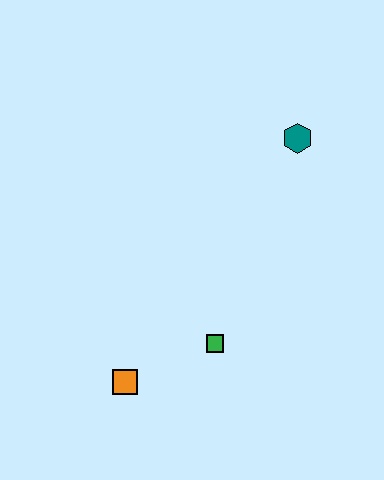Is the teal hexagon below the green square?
No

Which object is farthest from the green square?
The teal hexagon is farthest from the green square.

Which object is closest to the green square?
The orange square is closest to the green square.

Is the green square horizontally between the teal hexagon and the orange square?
Yes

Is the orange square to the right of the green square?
No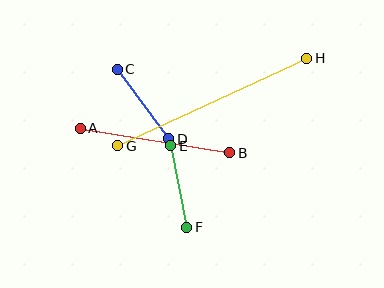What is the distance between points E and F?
The distance is approximately 83 pixels.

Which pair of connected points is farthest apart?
Points G and H are farthest apart.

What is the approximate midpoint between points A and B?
The midpoint is at approximately (155, 141) pixels.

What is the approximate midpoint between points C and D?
The midpoint is at approximately (143, 104) pixels.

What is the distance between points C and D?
The distance is approximately 86 pixels.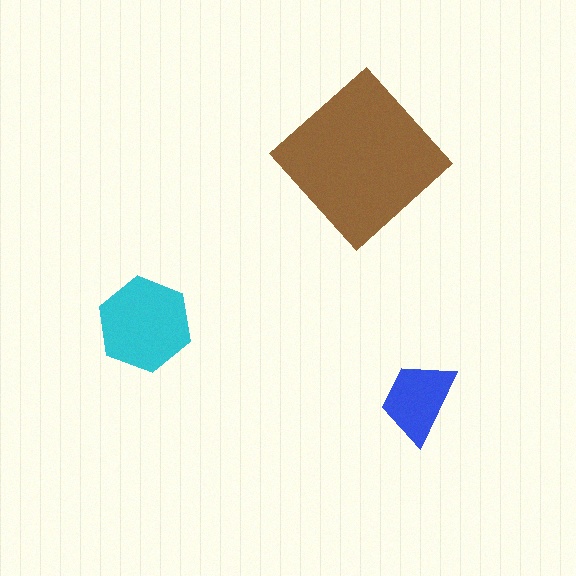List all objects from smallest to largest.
The blue trapezoid, the cyan hexagon, the brown diamond.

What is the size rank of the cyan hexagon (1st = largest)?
2nd.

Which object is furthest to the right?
The blue trapezoid is rightmost.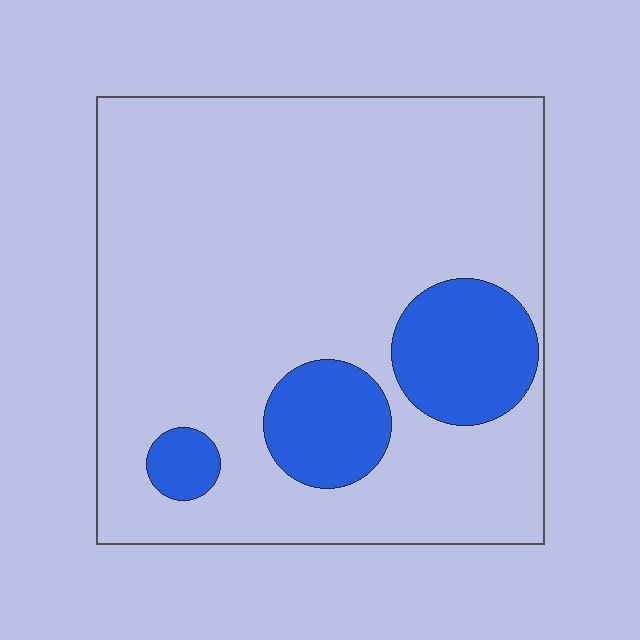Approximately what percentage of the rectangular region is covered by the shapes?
Approximately 15%.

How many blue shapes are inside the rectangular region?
3.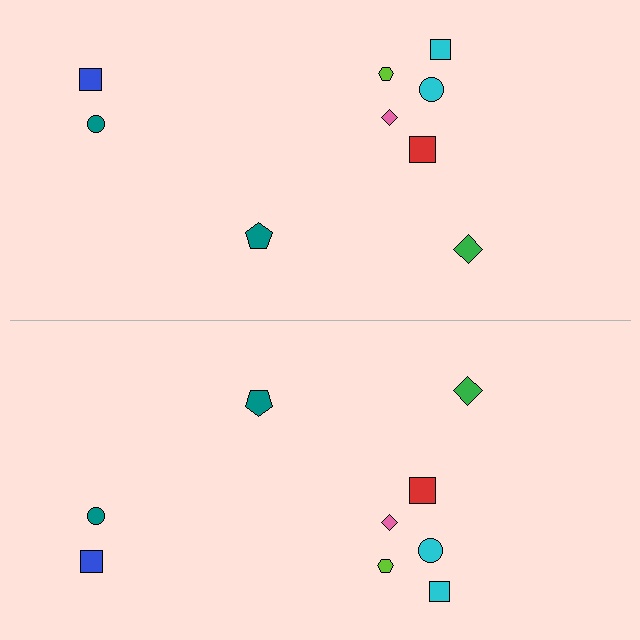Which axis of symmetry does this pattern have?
The pattern has a horizontal axis of symmetry running through the center of the image.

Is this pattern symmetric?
Yes, this pattern has bilateral (reflection) symmetry.